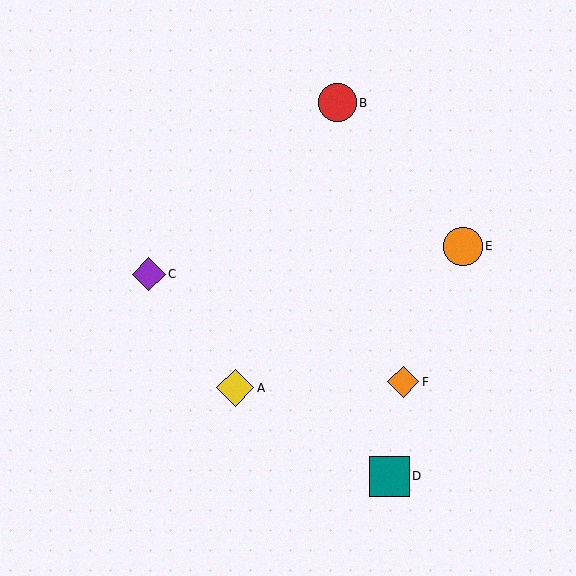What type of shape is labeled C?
Shape C is a purple diamond.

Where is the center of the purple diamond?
The center of the purple diamond is at (149, 274).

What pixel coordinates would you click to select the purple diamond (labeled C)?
Click at (149, 274) to select the purple diamond C.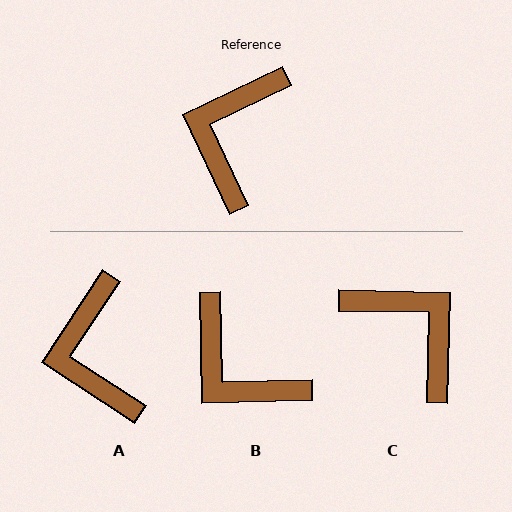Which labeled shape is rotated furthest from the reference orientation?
C, about 116 degrees away.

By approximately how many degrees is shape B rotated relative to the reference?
Approximately 66 degrees counter-clockwise.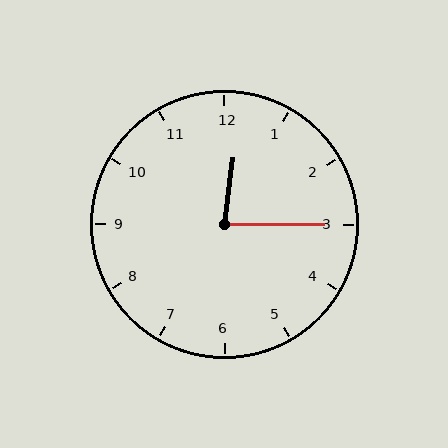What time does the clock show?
12:15.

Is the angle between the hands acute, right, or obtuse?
It is acute.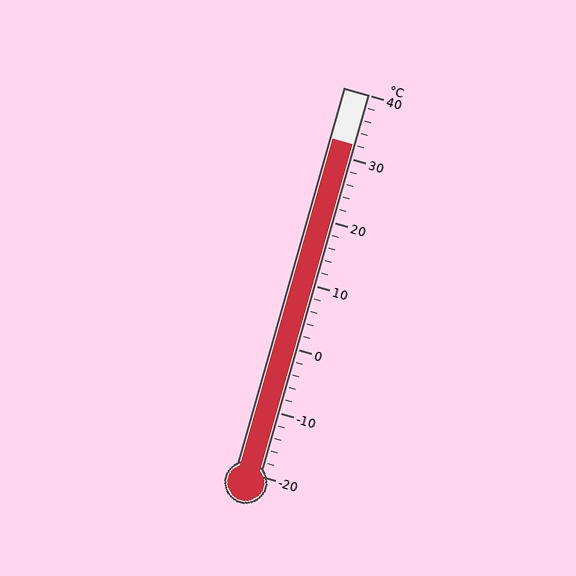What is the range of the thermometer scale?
The thermometer scale ranges from -20°C to 40°C.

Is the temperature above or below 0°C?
The temperature is above 0°C.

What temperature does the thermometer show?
The thermometer shows approximately 32°C.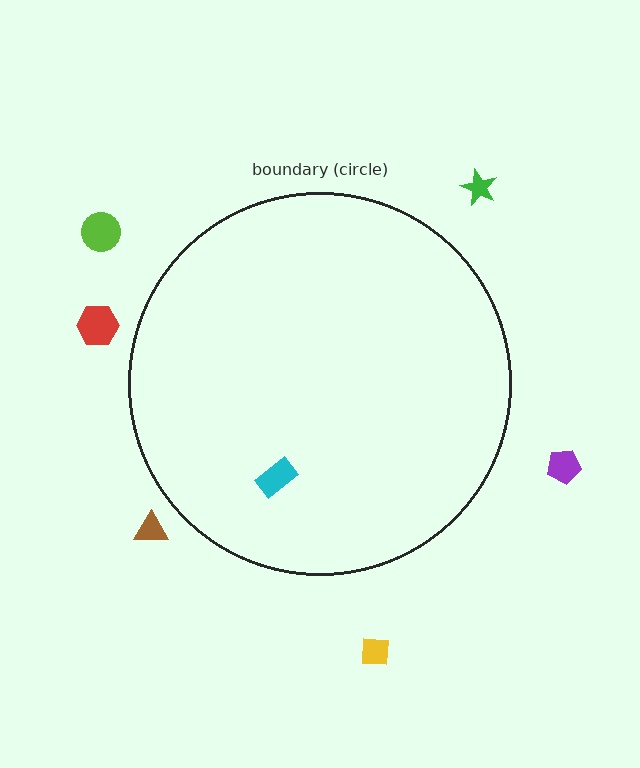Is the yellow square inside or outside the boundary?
Outside.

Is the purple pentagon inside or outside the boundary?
Outside.